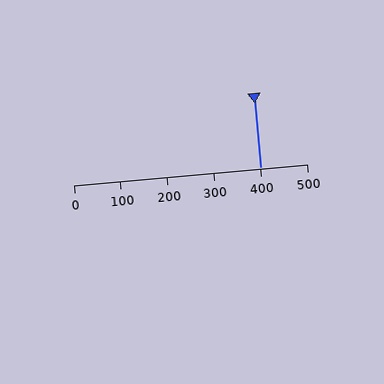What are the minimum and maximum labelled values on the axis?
The axis runs from 0 to 500.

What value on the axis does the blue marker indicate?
The marker indicates approximately 400.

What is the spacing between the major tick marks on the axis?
The major ticks are spaced 100 apart.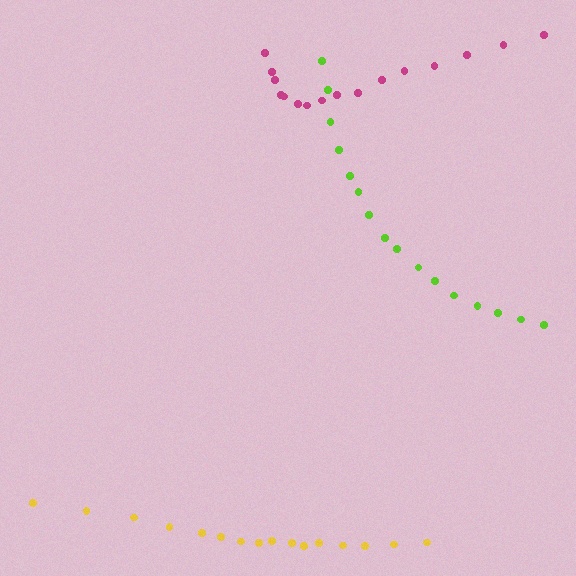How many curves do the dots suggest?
There are 3 distinct paths.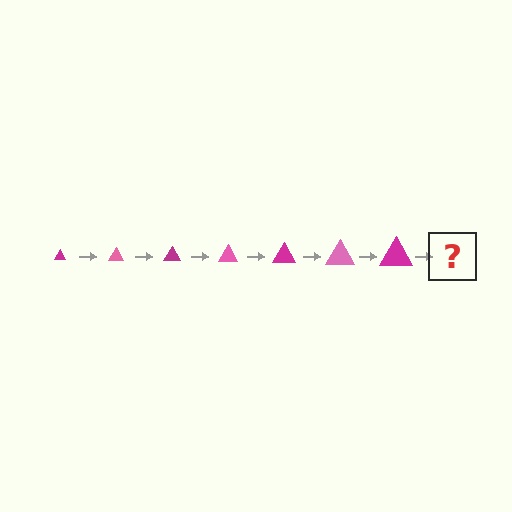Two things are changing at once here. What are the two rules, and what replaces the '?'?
The two rules are that the triangle grows larger each step and the color cycles through magenta and pink. The '?' should be a pink triangle, larger than the previous one.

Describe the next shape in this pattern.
It should be a pink triangle, larger than the previous one.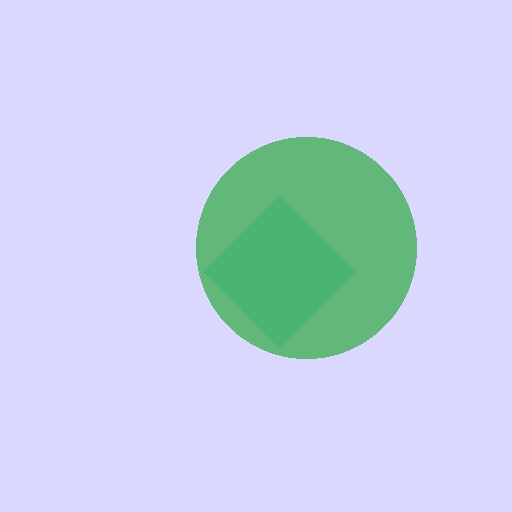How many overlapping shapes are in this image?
There are 2 overlapping shapes in the image.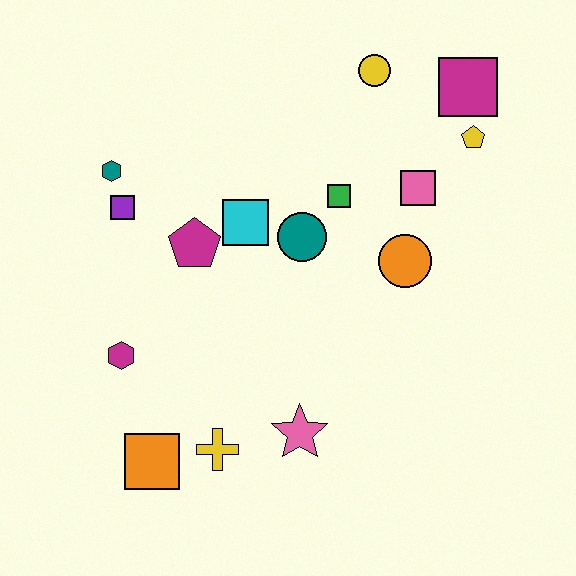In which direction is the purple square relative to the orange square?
The purple square is above the orange square.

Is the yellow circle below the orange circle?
No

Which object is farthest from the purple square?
The magenta square is farthest from the purple square.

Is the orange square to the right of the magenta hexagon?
Yes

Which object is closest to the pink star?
The yellow cross is closest to the pink star.